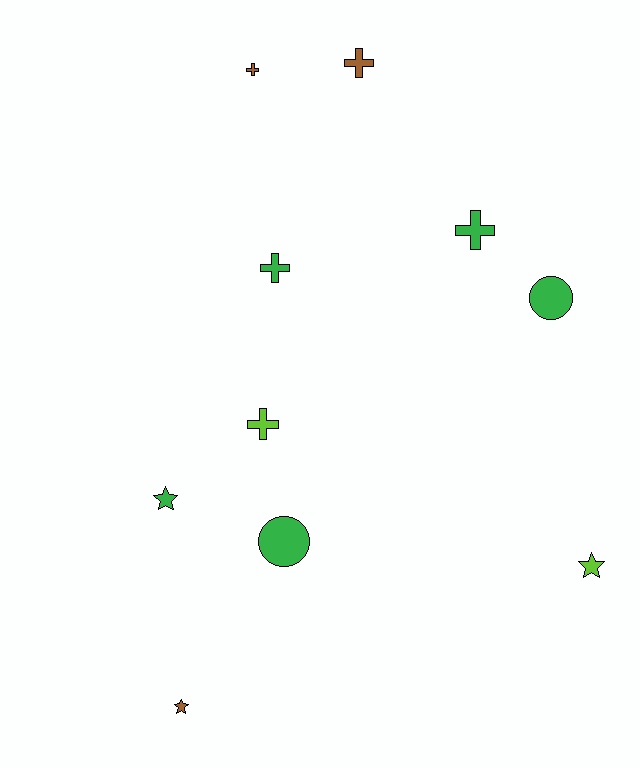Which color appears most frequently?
Green, with 5 objects.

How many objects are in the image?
There are 10 objects.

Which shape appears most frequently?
Cross, with 5 objects.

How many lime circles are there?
There are no lime circles.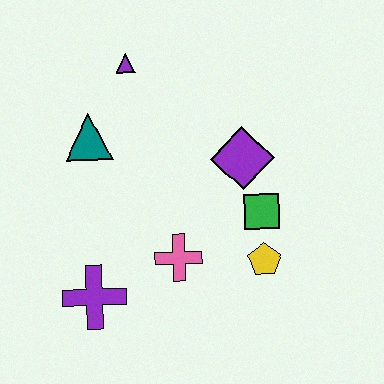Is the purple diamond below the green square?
No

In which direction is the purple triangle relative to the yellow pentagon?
The purple triangle is above the yellow pentagon.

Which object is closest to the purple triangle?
The teal triangle is closest to the purple triangle.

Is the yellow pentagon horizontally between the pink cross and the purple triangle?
No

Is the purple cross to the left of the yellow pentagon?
Yes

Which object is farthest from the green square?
The purple triangle is farthest from the green square.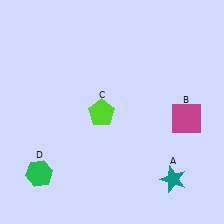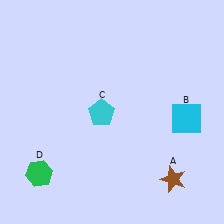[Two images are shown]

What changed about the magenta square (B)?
In Image 1, B is magenta. In Image 2, it changed to cyan.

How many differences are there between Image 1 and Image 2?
There are 3 differences between the two images.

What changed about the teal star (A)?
In Image 1, A is teal. In Image 2, it changed to brown.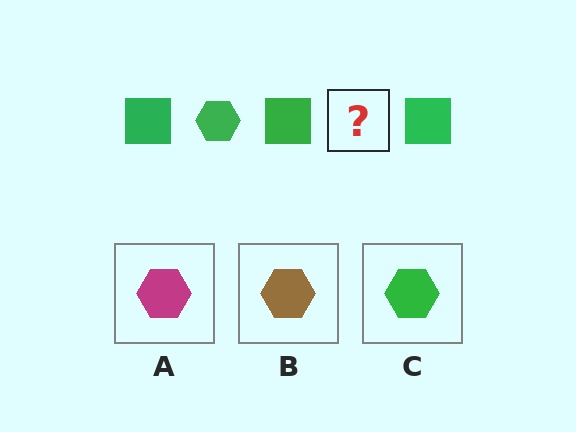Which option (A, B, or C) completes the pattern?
C.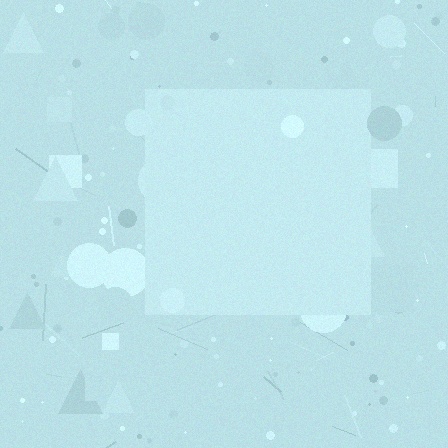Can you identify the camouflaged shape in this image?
The camouflaged shape is a square.